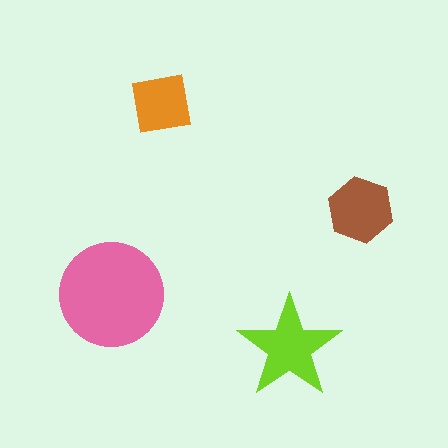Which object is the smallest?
The orange square.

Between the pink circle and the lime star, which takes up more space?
The pink circle.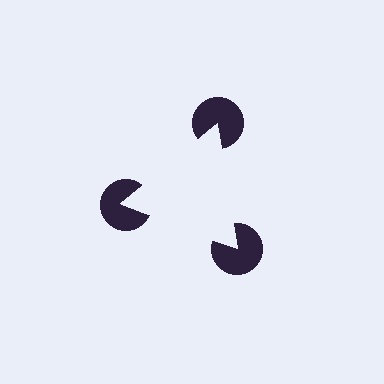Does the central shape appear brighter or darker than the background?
It typically appears slightly brighter than the background, even though no actual brightness change is drawn.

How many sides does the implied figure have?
3 sides.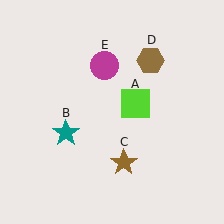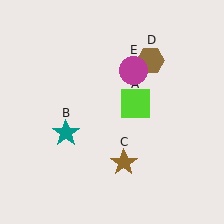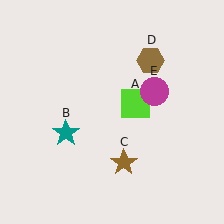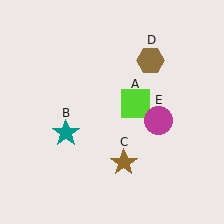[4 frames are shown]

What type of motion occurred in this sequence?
The magenta circle (object E) rotated clockwise around the center of the scene.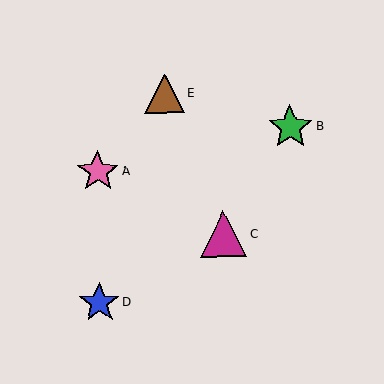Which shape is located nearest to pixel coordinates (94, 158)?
The pink star (labeled A) at (98, 171) is nearest to that location.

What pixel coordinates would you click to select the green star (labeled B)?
Click at (290, 127) to select the green star B.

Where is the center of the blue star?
The center of the blue star is at (99, 303).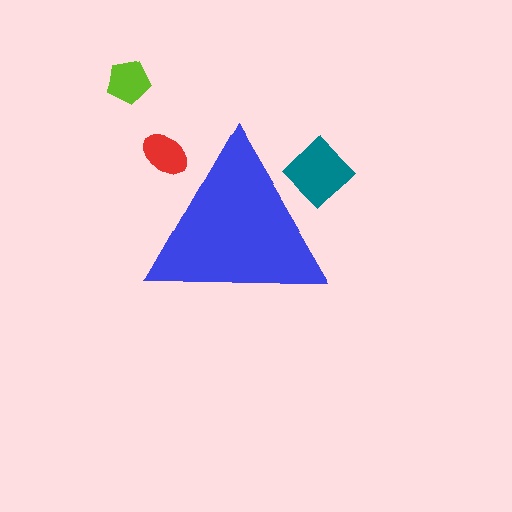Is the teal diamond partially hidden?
Yes, the teal diamond is partially hidden behind the blue triangle.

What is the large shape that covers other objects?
A blue triangle.